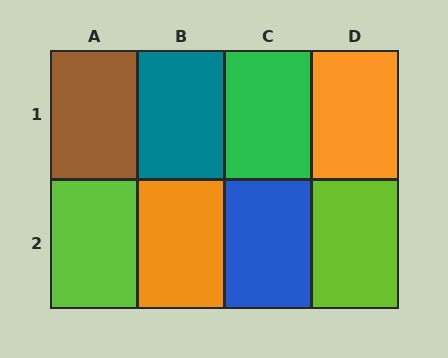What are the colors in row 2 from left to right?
Lime, orange, blue, lime.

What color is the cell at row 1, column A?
Brown.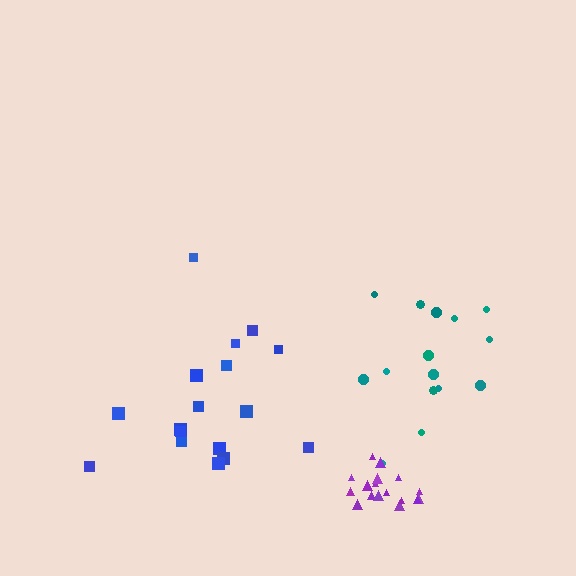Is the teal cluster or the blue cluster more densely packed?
Teal.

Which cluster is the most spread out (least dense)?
Blue.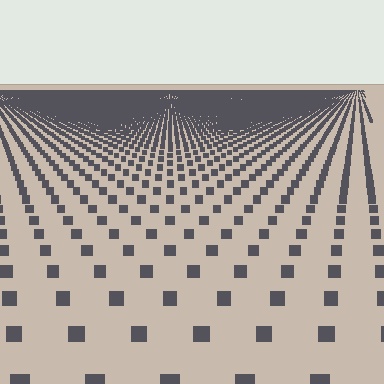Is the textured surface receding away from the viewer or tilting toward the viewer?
The surface is receding away from the viewer. Texture elements get smaller and denser toward the top.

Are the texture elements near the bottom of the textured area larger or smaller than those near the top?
Larger. Near the bottom, elements are closer to the viewer and appear at a bigger on-screen size.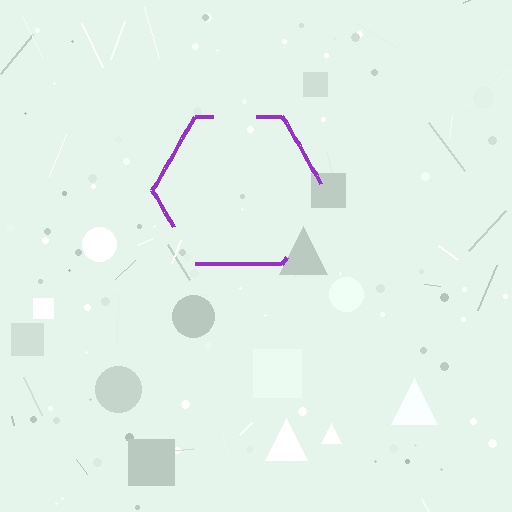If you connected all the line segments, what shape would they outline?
They would outline a hexagon.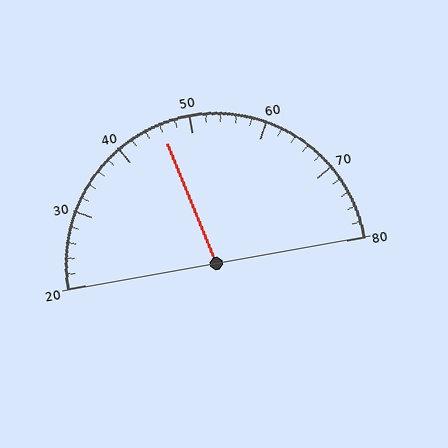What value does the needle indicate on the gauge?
The needle indicates approximately 46.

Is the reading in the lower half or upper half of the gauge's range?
The reading is in the lower half of the range (20 to 80).